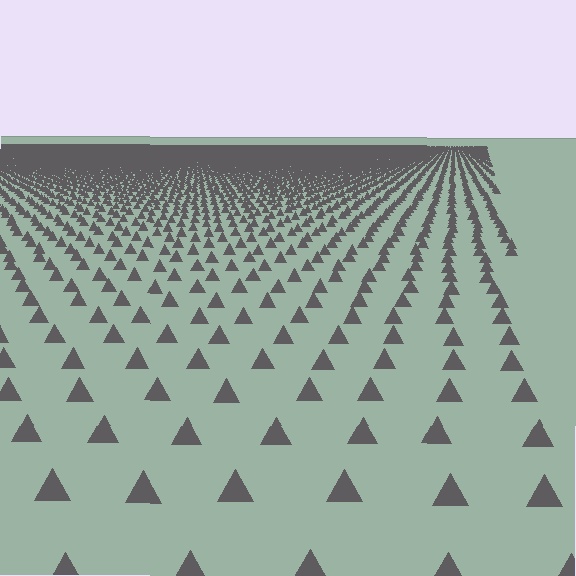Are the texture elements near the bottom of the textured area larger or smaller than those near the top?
Larger. Near the bottom, elements are closer to the viewer and appear at a bigger on-screen size.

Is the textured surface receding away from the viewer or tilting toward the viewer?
The surface is receding away from the viewer. Texture elements get smaller and denser toward the top.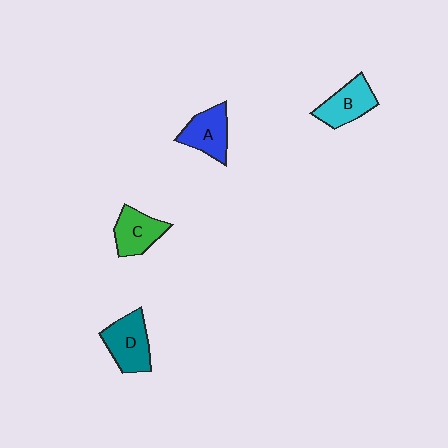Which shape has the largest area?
Shape D (teal).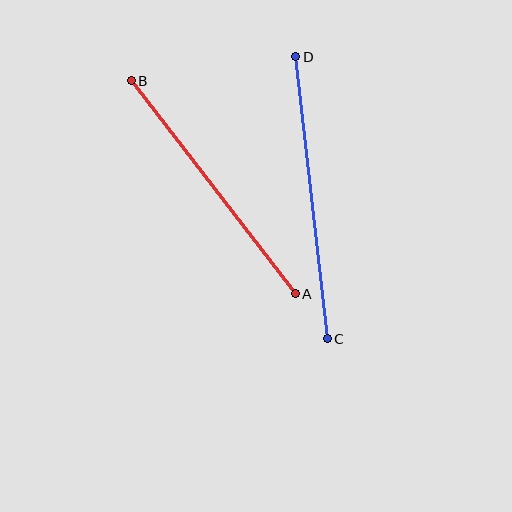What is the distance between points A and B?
The distance is approximately 268 pixels.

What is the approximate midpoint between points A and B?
The midpoint is at approximately (213, 187) pixels.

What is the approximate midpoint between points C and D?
The midpoint is at approximately (312, 198) pixels.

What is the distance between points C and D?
The distance is approximately 284 pixels.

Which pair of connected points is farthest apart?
Points C and D are farthest apart.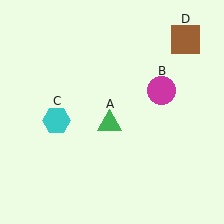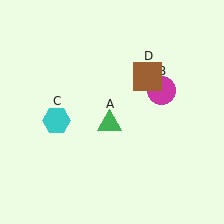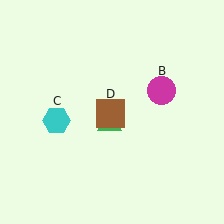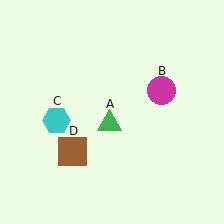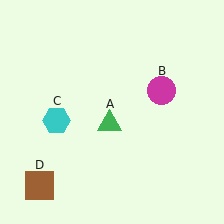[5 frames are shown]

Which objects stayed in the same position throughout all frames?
Green triangle (object A) and magenta circle (object B) and cyan hexagon (object C) remained stationary.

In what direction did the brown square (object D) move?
The brown square (object D) moved down and to the left.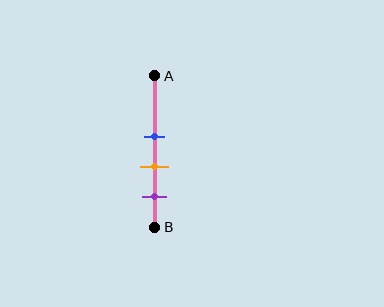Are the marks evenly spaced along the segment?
Yes, the marks are approximately evenly spaced.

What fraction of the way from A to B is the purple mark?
The purple mark is approximately 80% (0.8) of the way from A to B.